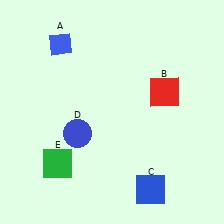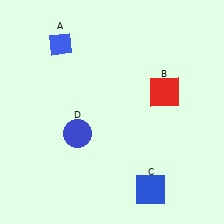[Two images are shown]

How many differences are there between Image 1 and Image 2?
There is 1 difference between the two images.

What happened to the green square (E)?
The green square (E) was removed in Image 2. It was in the bottom-left area of Image 1.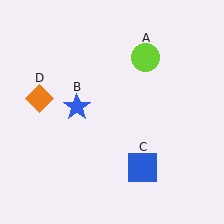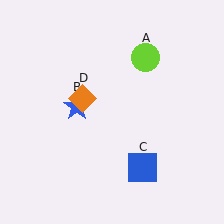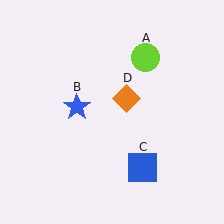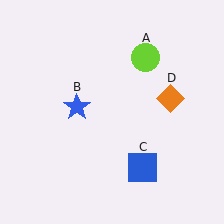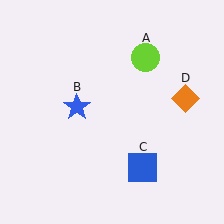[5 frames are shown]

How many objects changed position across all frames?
1 object changed position: orange diamond (object D).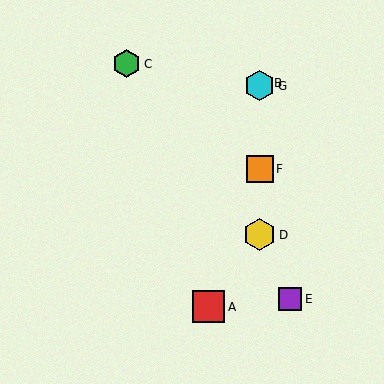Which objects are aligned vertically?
Objects B, D, F, G are aligned vertically.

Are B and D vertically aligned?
Yes, both are at x≈260.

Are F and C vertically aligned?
No, F is at x≈260 and C is at x≈127.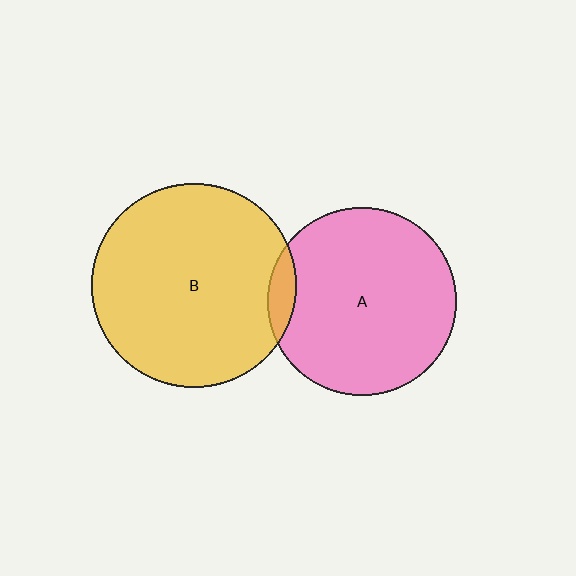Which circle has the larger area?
Circle B (yellow).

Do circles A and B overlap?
Yes.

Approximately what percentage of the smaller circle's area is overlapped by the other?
Approximately 5%.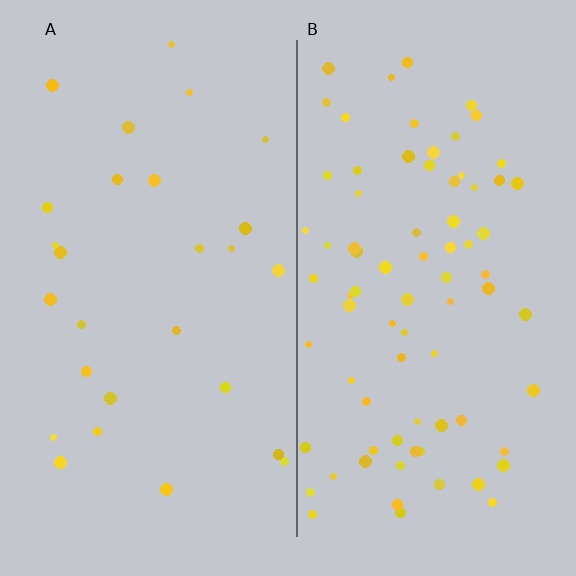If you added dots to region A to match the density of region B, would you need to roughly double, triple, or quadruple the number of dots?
Approximately triple.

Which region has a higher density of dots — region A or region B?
B (the right).